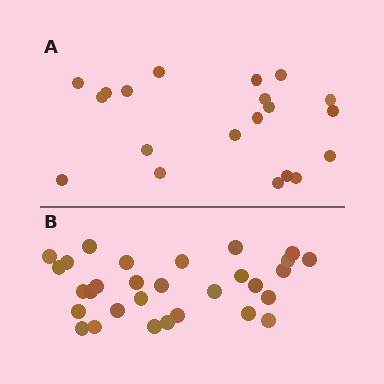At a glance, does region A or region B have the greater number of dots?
Region B (the bottom region) has more dots.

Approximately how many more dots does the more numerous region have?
Region B has roughly 10 or so more dots than region A.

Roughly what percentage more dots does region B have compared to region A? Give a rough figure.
About 50% more.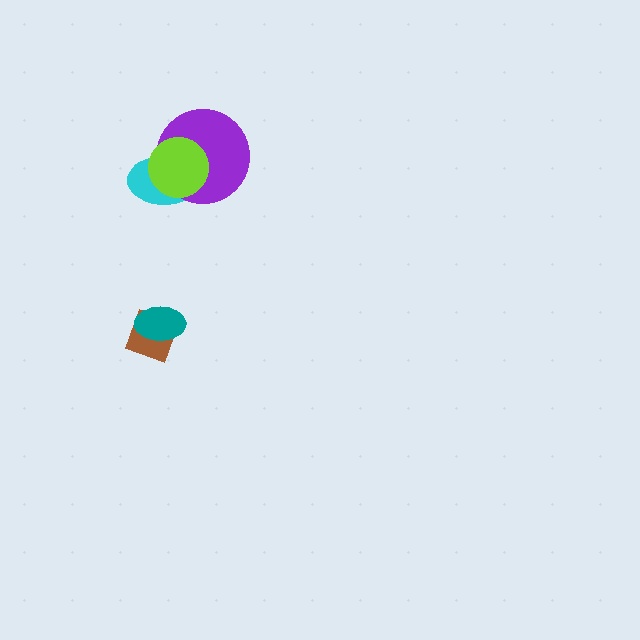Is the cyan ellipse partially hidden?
Yes, it is partially covered by another shape.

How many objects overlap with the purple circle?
2 objects overlap with the purple circle.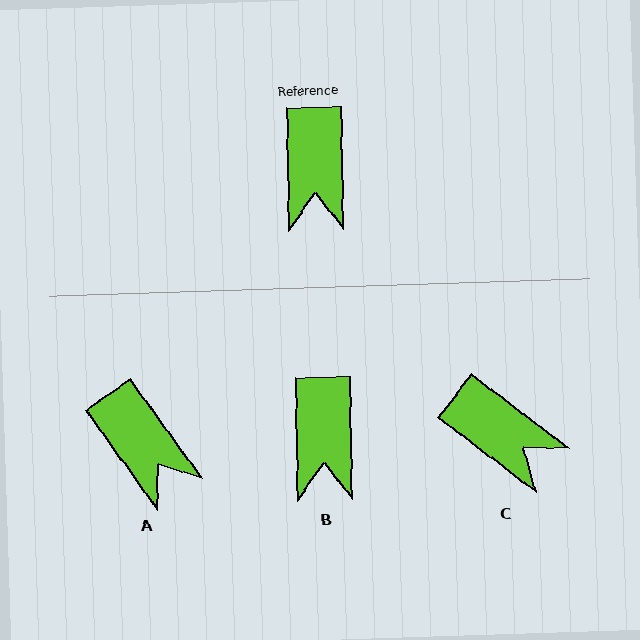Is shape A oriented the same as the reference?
No, it is off by about 35 degrees.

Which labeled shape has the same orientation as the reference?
B.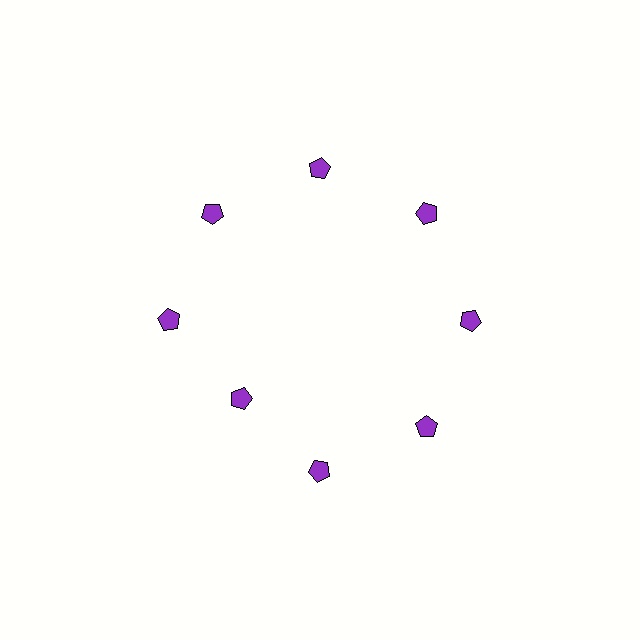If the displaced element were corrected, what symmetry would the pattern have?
It would have 8-fold rotational symmetry — the pattern would map onto itself every 45 degrees.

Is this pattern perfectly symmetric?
No. The 8 purple pentagons are arranged in a ring, but one element near the 8 o'clock position is pulled inward toward the center, breaking the 8-fold rotational symmetry.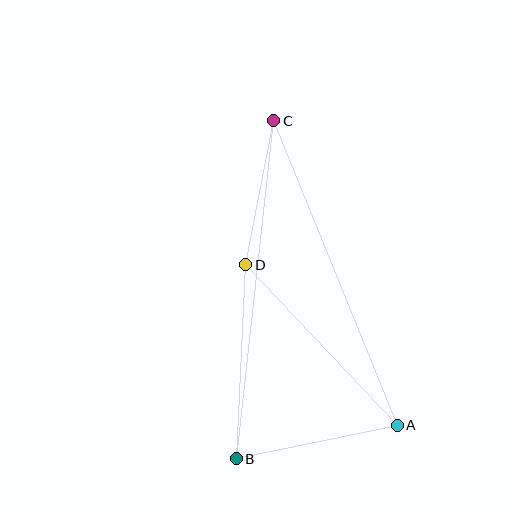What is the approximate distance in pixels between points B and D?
The distance between B and D is approximately 194 pixels.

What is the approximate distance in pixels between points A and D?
The distance between A and D is approximately 221 pixels.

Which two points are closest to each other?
Points C and D are closest to each other.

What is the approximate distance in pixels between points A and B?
The distance between A and B is approximately 164 pixels.